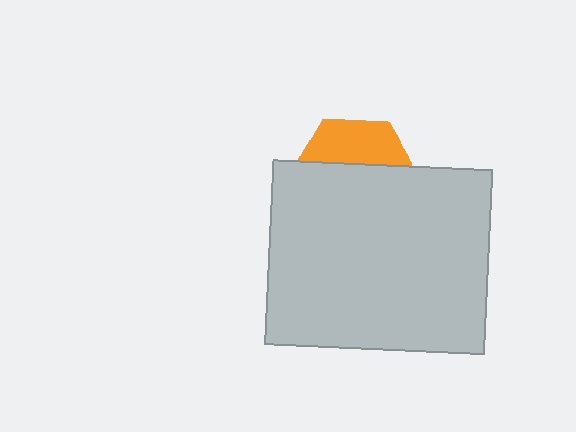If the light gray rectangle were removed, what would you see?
You would see the complete orange hexagon.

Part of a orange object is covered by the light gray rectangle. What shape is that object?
It is a hexagon.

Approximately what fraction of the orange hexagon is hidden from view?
Roughly 66% of the orange hexagon is hidden behind the light gray rectangle.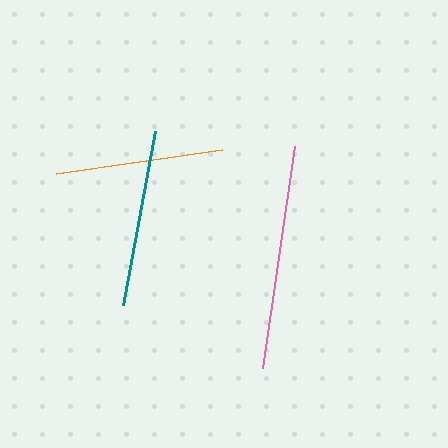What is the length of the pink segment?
The pink segment is approximately 225 pixels long.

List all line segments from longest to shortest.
From longest to shortest: pink, teal, orange.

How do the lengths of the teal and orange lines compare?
The teal and orange lines are approximately the same length.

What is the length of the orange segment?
The orange segment is approximately 167 pixels long.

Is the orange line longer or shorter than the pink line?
The pink line is longer than the orange line.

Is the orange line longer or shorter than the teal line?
The teal line is longer than the orange line.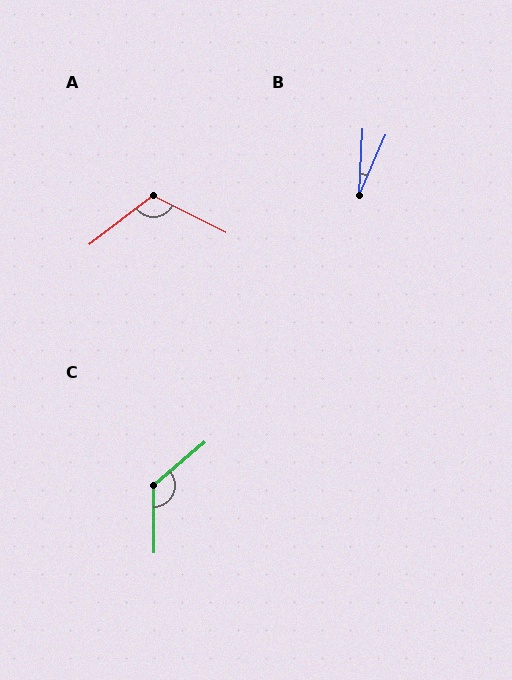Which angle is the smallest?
B, at approximately 21 degrees.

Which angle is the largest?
C, at approximately 129 degrees.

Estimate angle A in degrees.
Approximately 116 degrees.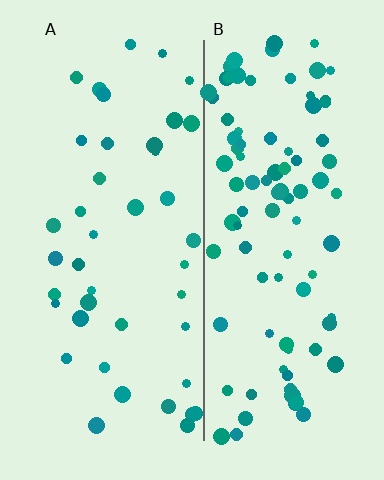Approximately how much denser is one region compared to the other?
Approximately 2.2× — region B over region A.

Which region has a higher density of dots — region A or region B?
B (the right).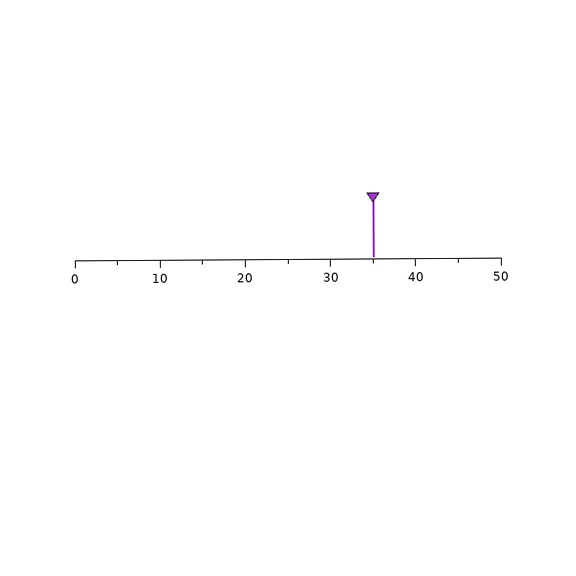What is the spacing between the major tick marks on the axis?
The major ticks are spaced 10 apart.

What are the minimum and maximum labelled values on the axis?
The axis runs from 0 to 50.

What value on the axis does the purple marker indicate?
The marker indicates approximately 35.